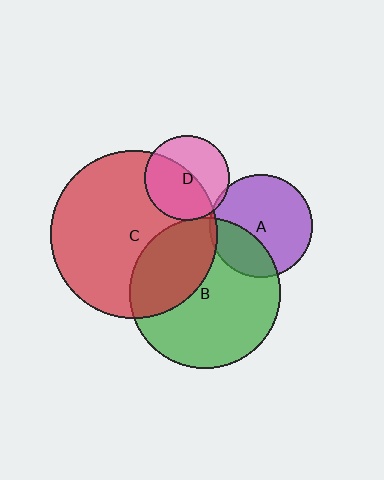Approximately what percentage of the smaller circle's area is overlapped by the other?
Approximately 5%.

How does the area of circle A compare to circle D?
Approximately 1.5 times.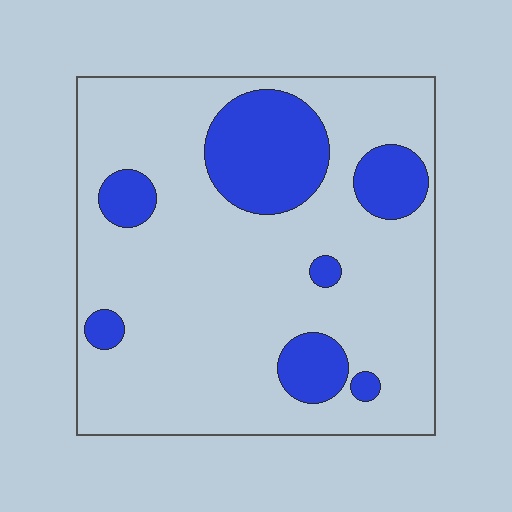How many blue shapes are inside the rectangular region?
7.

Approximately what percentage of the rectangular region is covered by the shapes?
Approximately 20%.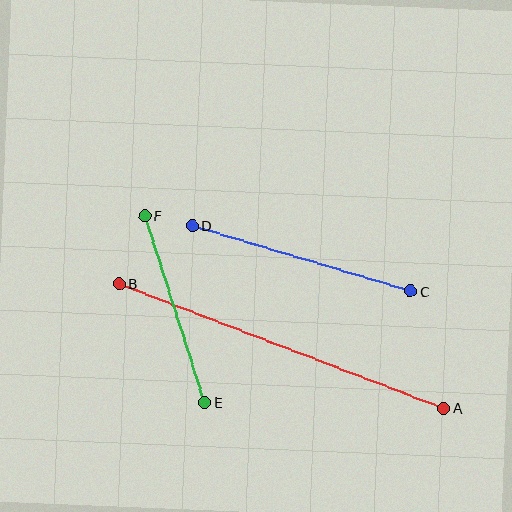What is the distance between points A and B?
The distance is approximately 348 pixels.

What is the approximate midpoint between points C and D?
The midpoint is at approximately (301, 258) pixels.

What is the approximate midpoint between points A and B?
The midpoint is at approximately (281, 346) pixels.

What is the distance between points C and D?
The distance is approximately 227 pixels.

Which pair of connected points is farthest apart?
Points A and B are farthest apart.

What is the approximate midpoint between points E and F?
The midpoint is at approximately (175, 309) pixels.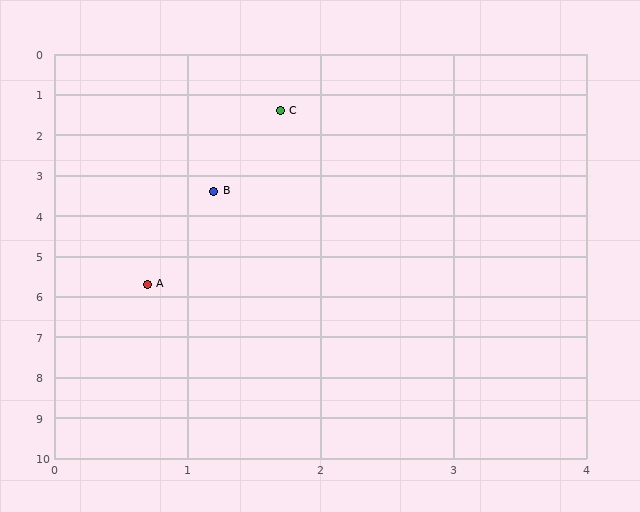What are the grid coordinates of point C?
Point C is at approximately (1.7, 1.4).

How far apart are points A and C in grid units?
Points A and C are about 4.4 grid units apart.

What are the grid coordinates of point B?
Point B is at approximately (1.2, 3.4).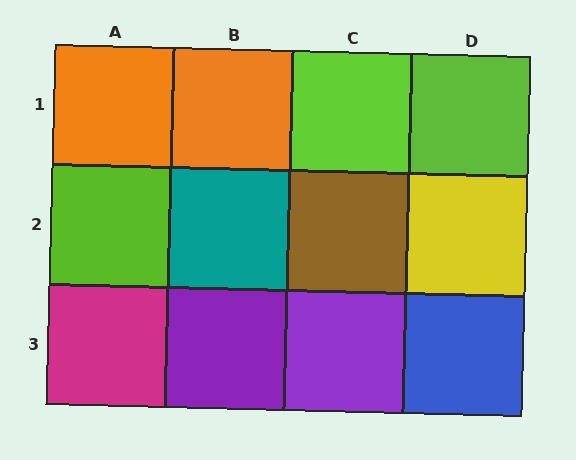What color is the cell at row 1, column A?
Orange.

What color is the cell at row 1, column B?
Orange.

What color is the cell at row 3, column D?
Blue.